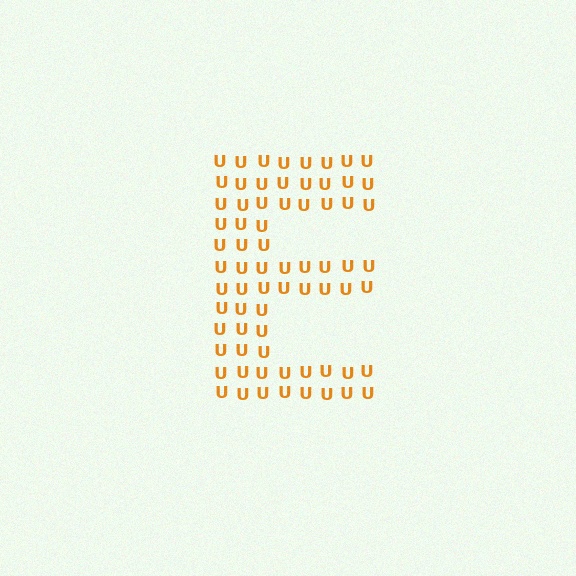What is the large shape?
The large shape is the letter E.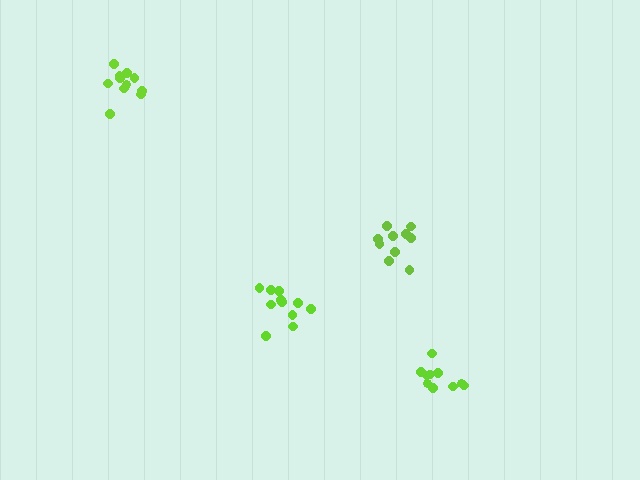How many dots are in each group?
Group 1: 11 dots, Group 2: 10 dots, Group 3: 11 dots, Group 4: 10 dots (42 total).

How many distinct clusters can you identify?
There are 4 distinct clusters.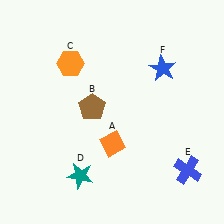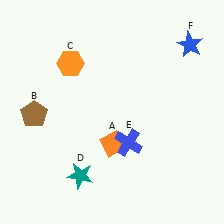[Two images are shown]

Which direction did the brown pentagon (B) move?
The brown pentagon (B) moved left.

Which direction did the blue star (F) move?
The blue star (F) moved right.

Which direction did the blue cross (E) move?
The blue cross (E) moved left.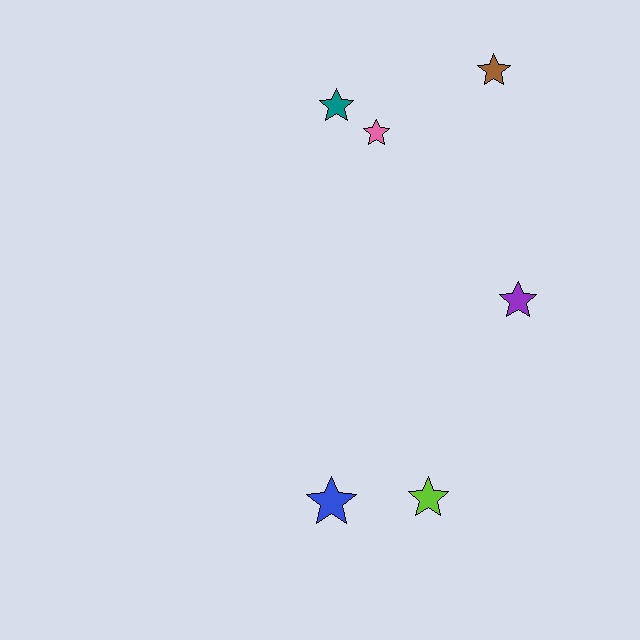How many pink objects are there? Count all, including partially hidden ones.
There is 1 pink object.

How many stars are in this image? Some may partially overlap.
There are 6 stars.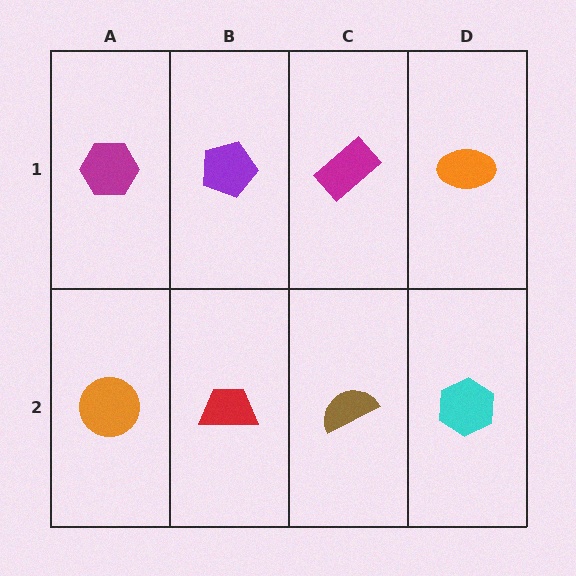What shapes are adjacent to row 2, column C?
A magenta rectangle (row 1, column C), a red trapezoid (row 2, column B), a cyan hexagon (row 2, column D).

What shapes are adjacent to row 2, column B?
A purple pentagon (row 1, column B), an orange circle (row 2, column A), a brown semicircle (row 2, column C).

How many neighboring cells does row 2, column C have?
3.